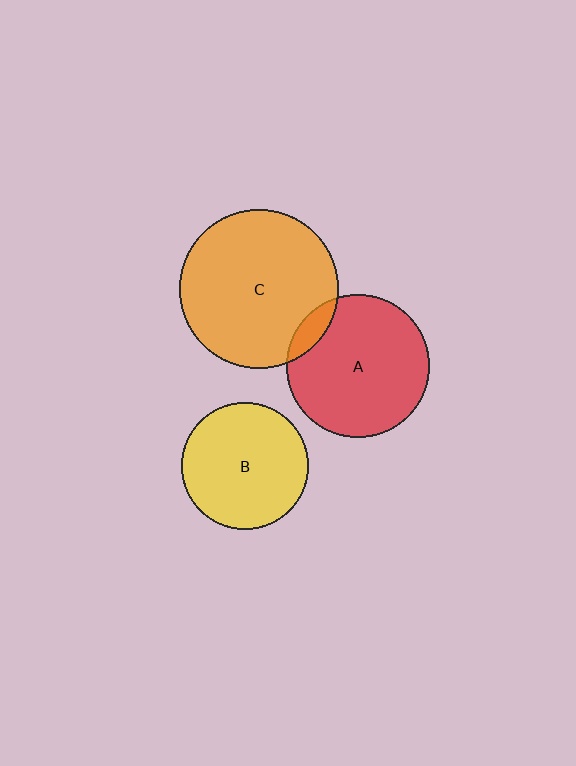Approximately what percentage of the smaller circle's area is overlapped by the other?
Approximately 10%.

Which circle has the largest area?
Circle C (orange).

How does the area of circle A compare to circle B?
Approximately 1.3 times.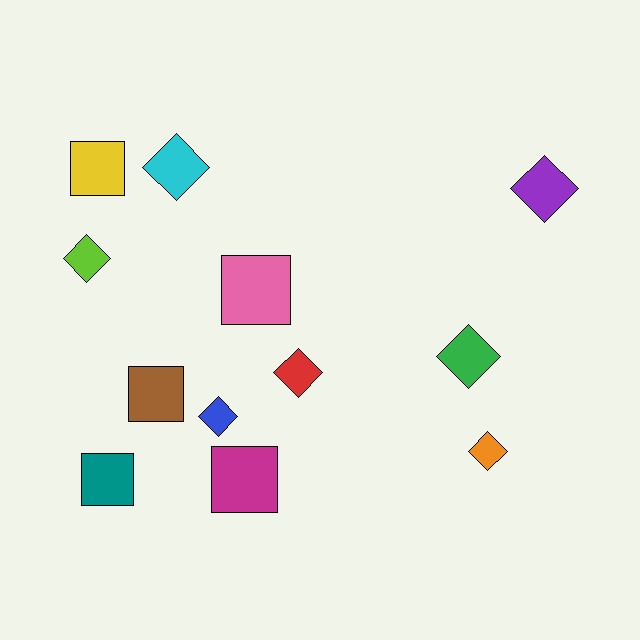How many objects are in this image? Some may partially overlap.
There are 12 objects.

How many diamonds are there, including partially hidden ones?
There are 7 diamonds.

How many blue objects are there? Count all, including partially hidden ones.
There is 1 blue object.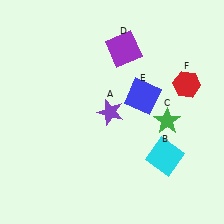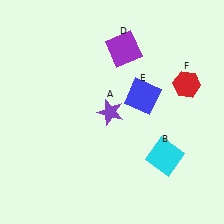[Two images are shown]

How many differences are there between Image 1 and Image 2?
There is 1 difference between the two images.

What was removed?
The green star (C) was removed in Image 2.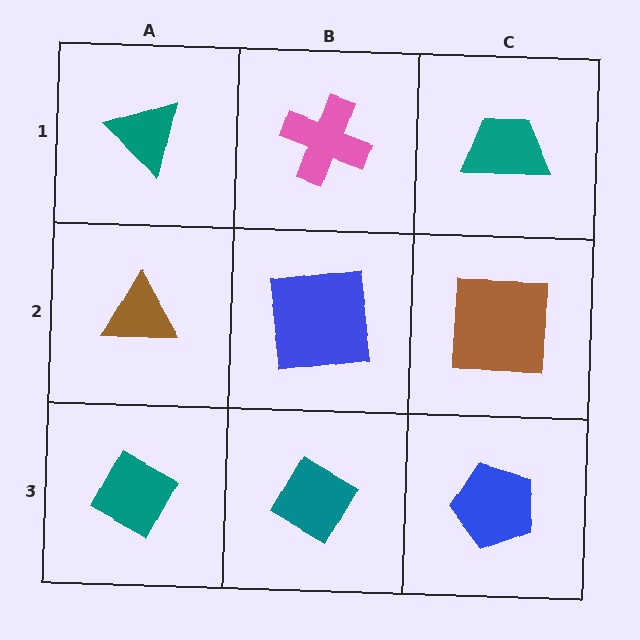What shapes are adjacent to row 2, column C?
A teal trapezoid (row 1, column C), a blue pentagon (row 3, column C), a blue square (row 2, column B).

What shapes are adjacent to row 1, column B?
A blue square (row 2, column B), a teal triangle (row 1, column A), a teal trapezoid (row 1, column C).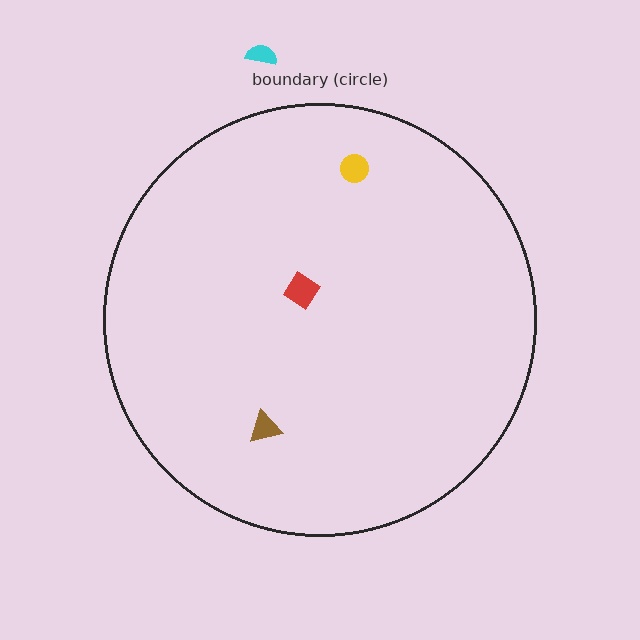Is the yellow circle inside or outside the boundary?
Inside.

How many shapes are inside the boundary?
3 inside, 1 outside.